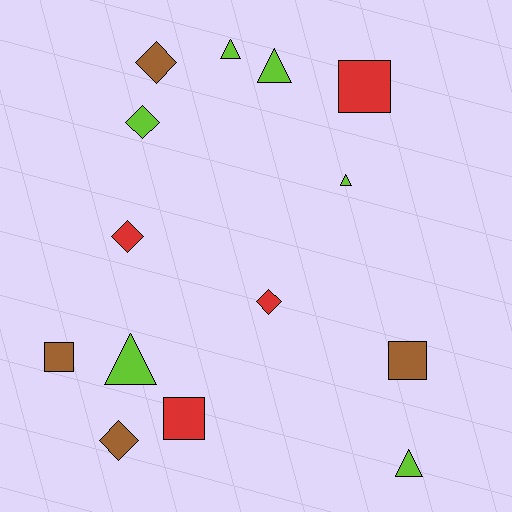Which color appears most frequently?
Lime, with 6 objects.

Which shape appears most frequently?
Triangle, with 5 objects.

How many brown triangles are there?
There are no brown triangles.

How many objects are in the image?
There are 14 objects.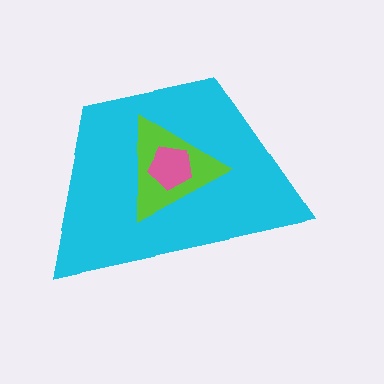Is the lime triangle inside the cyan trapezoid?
Yes.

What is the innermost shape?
The pink pentagon.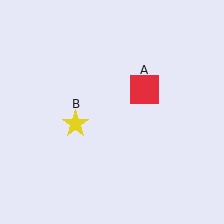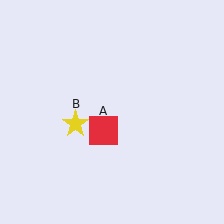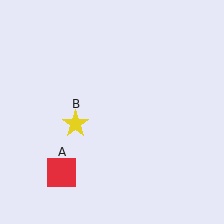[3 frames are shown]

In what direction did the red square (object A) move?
The red square (object A) moved down and to the left.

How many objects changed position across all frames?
1 object changed position: red square (object A).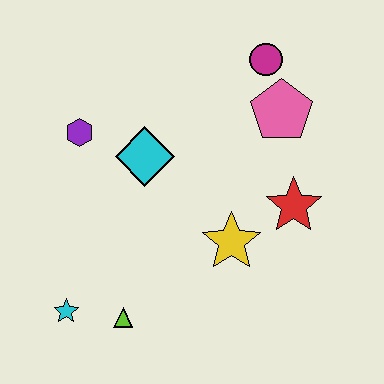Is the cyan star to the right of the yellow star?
No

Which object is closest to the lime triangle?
The cyan star is closest to the lime triangle.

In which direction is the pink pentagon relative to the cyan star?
The pink pentagon is to the right of the cyan star.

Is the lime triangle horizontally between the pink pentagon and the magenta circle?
No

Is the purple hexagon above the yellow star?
Yes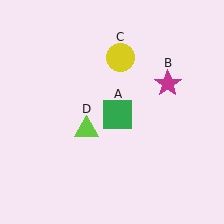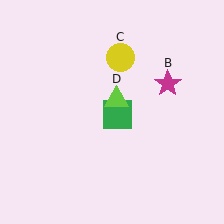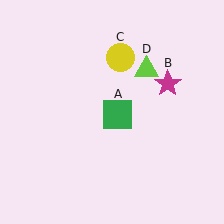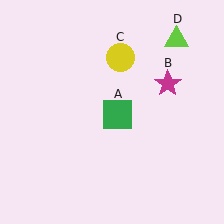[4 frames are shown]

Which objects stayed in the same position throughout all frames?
Green square (object A) and magenta star (object B) and yellow circle (object C) remained stationary.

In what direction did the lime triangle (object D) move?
The lime triangle (object D) moved up and to the right.